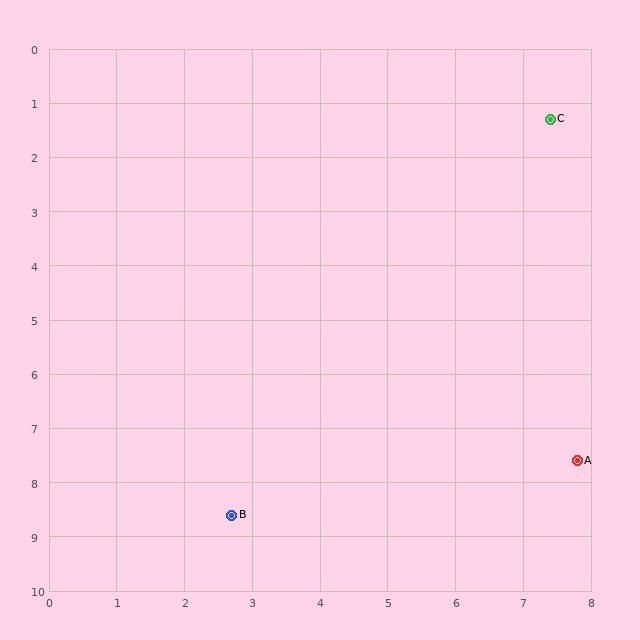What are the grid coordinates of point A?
Point A is at approximately (7.8, 7.6).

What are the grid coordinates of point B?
Point B is at approximately (2.7, 8.6).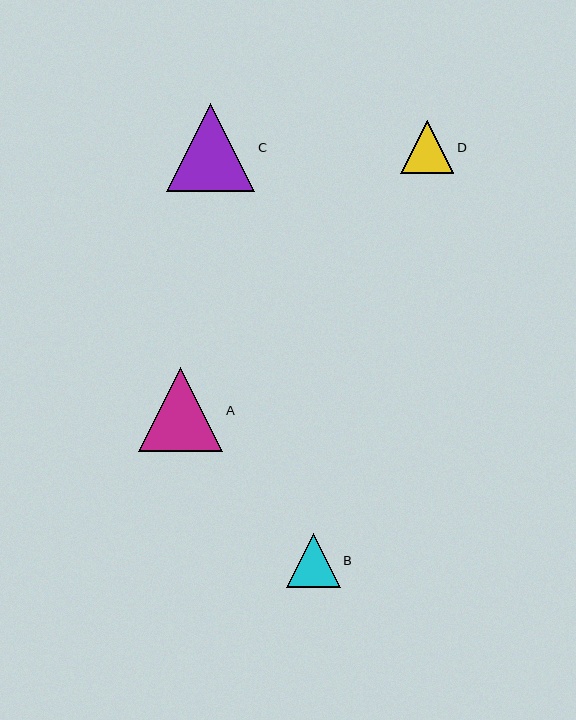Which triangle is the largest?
Triangle C is the largest with a size of approximately 88 pixels.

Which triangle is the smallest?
Triangle D is the smallest with a size of approximately 53 pixels.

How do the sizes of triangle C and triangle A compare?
Triangle C and triangle A are approximately the same size.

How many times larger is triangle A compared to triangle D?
Triangle A is approximately 1.6 times the size of triangle D.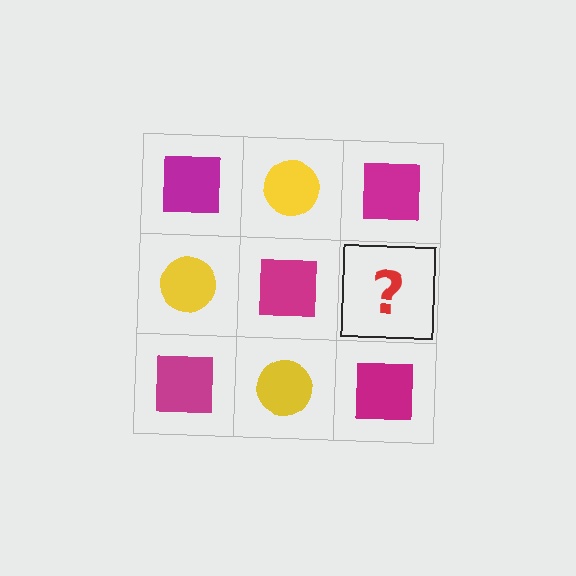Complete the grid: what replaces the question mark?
The question mark should be replaced with a yellow circle.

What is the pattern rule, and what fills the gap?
The rule is that it alternates magenta square and yellow circle in a checkerboard pattern. The gap should be filled with a yellow circle.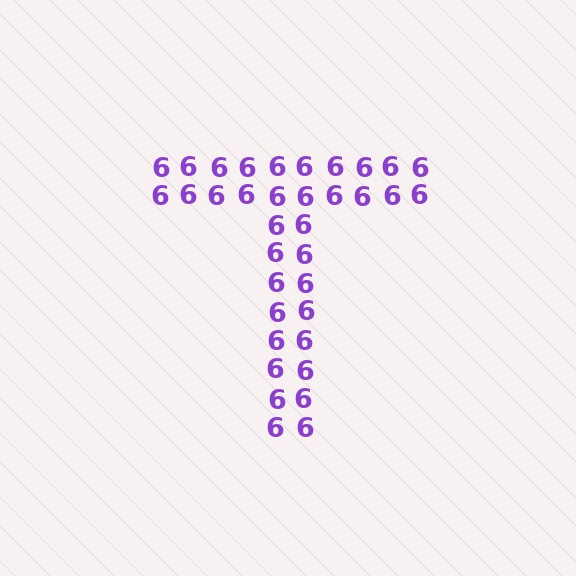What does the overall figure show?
The overall figure shows the letter T.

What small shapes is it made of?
It is made of small digit 6's.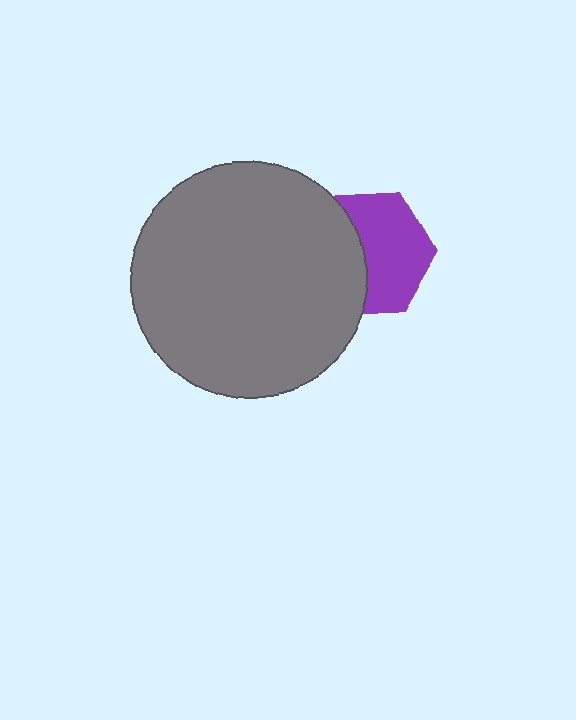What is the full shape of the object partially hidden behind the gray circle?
The partially hidden object is a purple hexagon.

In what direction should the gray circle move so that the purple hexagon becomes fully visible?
The gray circle should move left. That is the shortest direction to clear the overlap and leave the purple hexagon fully visible.